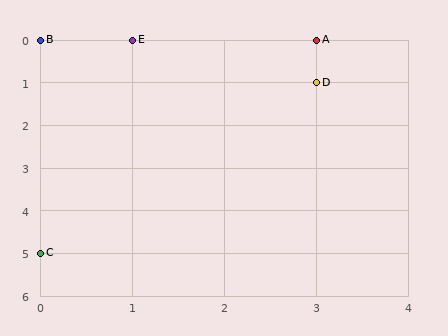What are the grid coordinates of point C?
Point C is at grid coordinates (0, 5).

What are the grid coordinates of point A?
Point A is at grid coordinates (3, 0).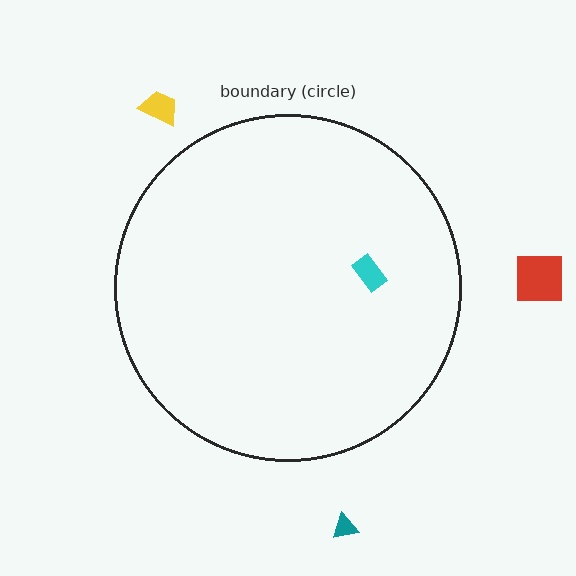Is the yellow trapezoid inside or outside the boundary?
Outside.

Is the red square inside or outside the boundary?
Outside.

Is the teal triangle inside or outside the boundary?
Outside.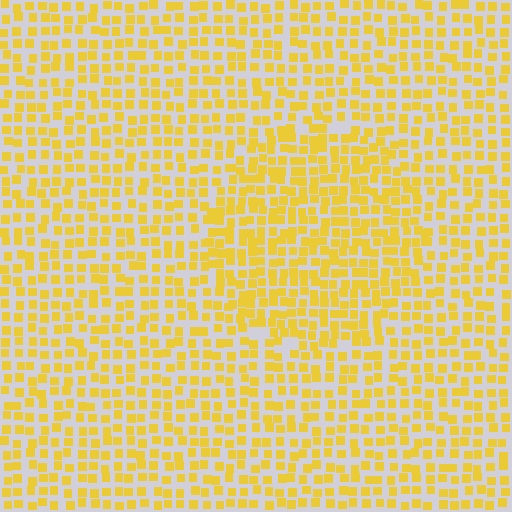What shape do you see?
I see a circle.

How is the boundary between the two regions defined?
The boundary is defined by a change in element density (approximately 1.5x ratio). All elements are the same color, size, and shape.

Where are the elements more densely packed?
The elements are more densely packed inside the circle boundary.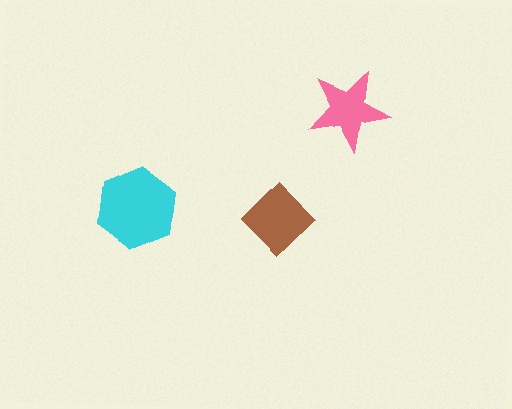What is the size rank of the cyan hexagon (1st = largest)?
1st.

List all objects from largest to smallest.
The cyan hexagon, the brown diamond, the pink star.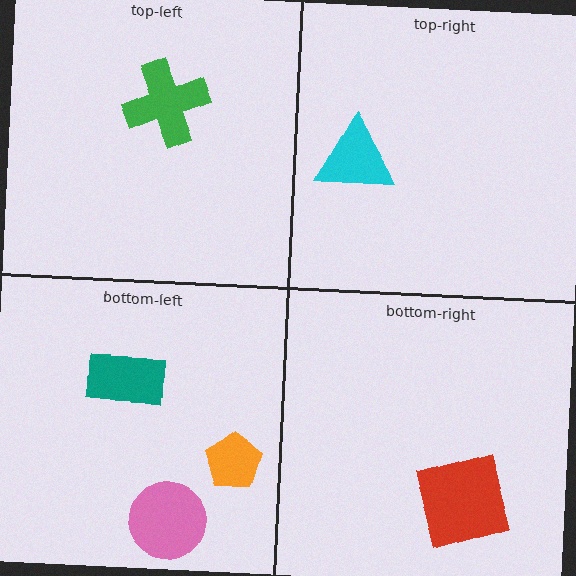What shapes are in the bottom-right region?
The red square.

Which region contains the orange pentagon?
The bottom-left region.